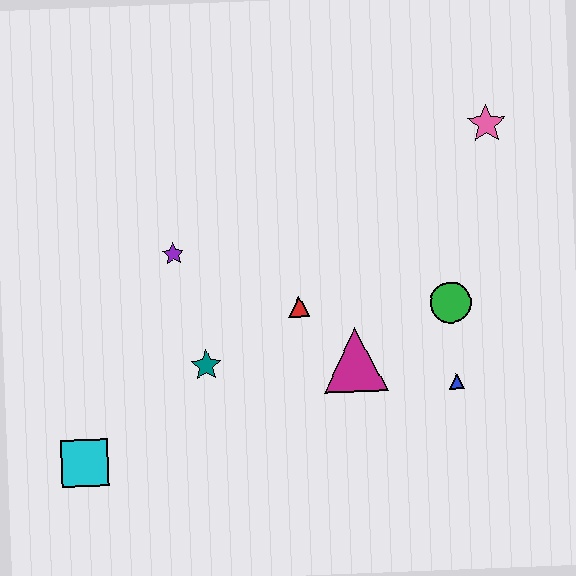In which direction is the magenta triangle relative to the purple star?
The magenta triangle is to the right of the purple star.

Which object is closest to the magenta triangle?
The red triangle is closest to the magenta triangle.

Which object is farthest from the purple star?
The pink star is farthest from the purple star.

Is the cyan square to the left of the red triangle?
Yes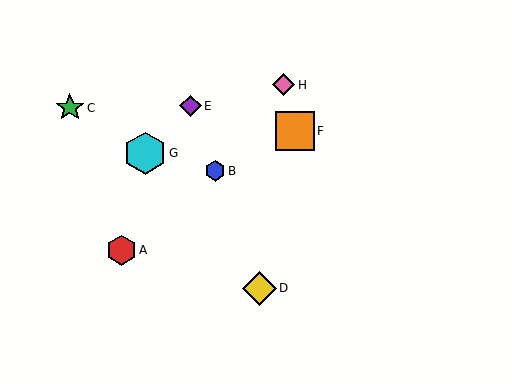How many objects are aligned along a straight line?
3 objects (B, D, E) are aligned along a straight line.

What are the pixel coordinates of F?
Object F is at (295, 131).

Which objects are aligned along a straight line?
Objects B, D, E are aligned along a straight line.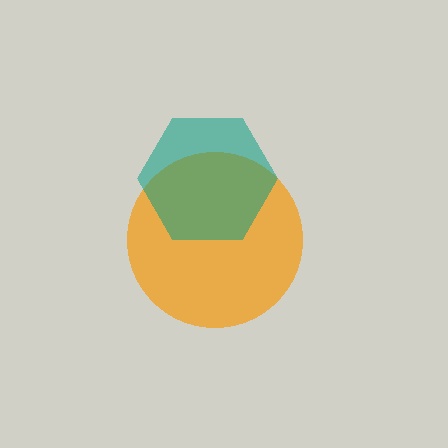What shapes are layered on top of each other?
The layered shapes are: an orange circle, a teal hexagon.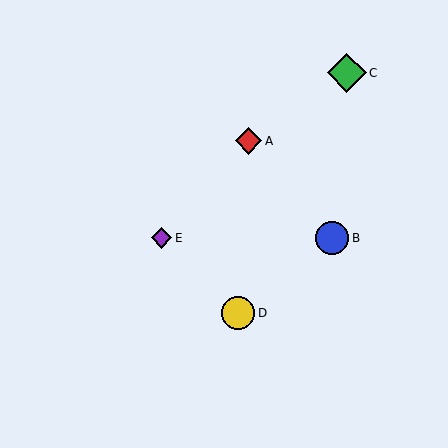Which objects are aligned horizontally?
Objects B, E are aligned horizontally.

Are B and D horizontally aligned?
No, B is at y≈238 and D is at y≈313.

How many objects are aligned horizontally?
2 objects (B, E) are aligned horizontally.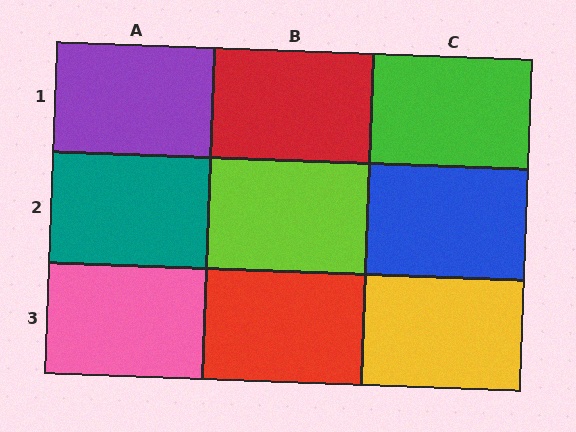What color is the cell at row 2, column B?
Lime.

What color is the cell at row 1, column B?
Red.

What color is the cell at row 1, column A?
Purple.